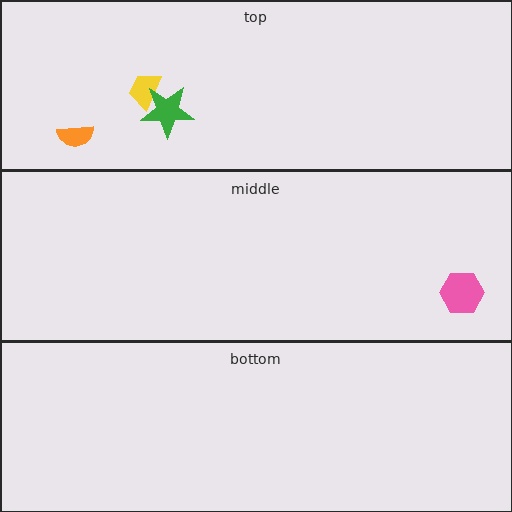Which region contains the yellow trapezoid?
The top region.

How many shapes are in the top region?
3.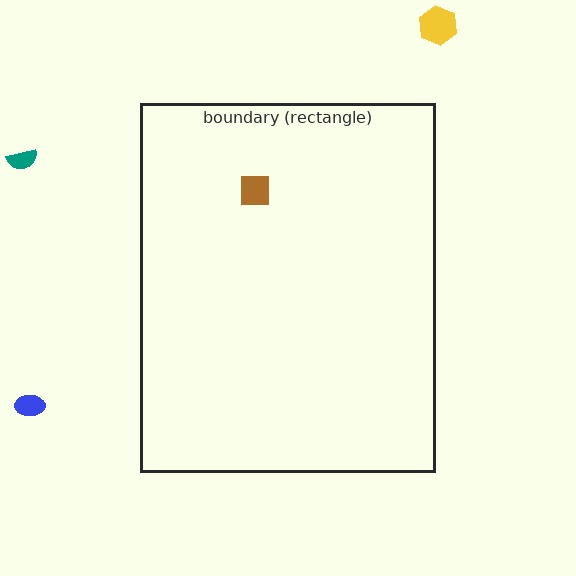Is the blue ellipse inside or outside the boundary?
Outside.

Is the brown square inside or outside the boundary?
Inside.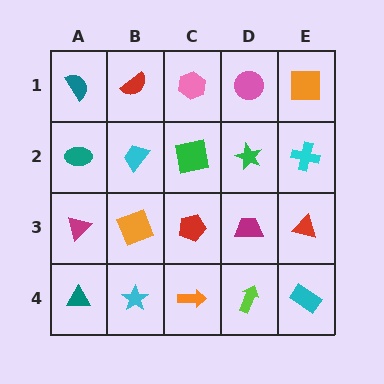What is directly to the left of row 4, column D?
An orange arrow.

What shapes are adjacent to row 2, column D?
A pink circle (row 1, column D), a magenta trapezoid (row 3, column D), a green square (row 2, column C), a cyan cross (row 2, column E).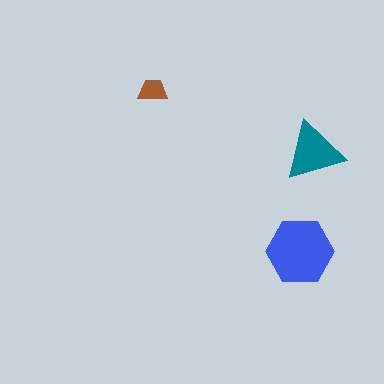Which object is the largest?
The blue hexagon.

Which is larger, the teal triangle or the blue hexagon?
The blue hexagon.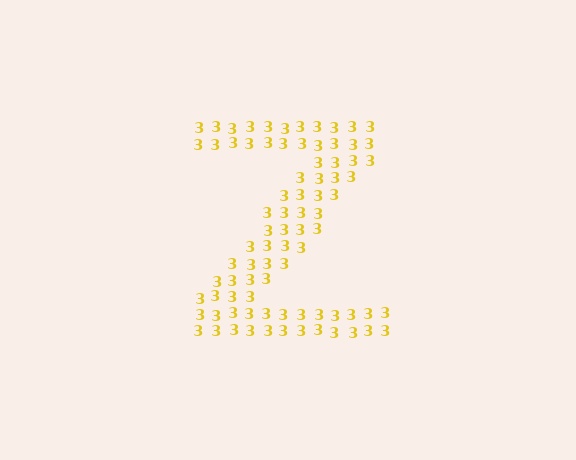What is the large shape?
The large shape is the letter Z.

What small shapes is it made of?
It is made of small digit 3's.